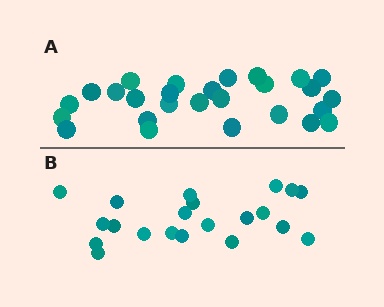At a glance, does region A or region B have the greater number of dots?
Region A (the top region) has more dots.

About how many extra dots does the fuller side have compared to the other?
Region A has about 6 more dots than region B.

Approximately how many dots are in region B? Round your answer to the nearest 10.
About 20 dots. (The exact count is 21, which rounds to 20.)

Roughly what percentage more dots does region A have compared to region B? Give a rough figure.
About 30% more.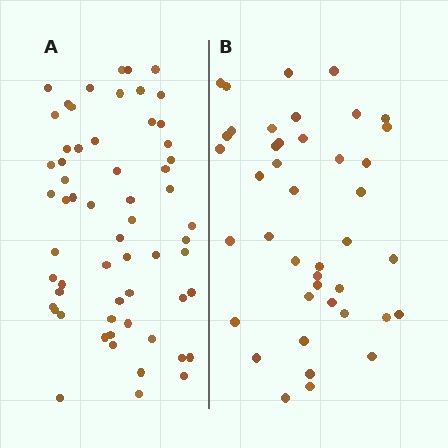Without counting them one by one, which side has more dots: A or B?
Region A (the left region) has more dots.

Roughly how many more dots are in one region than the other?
Region A has approximately 20 more dots than region B.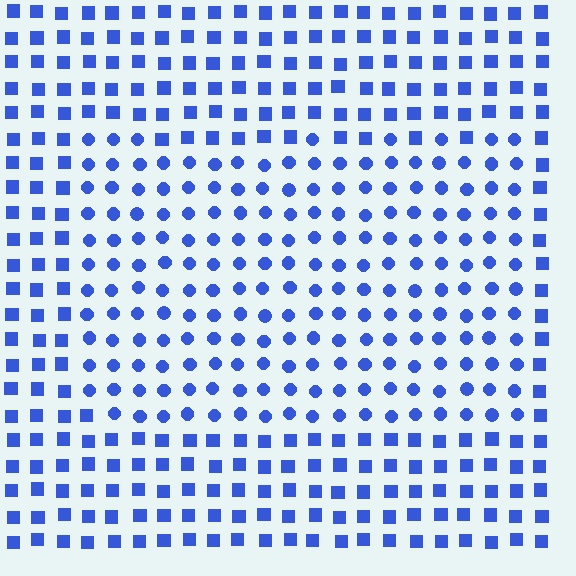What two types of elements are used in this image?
The image uses circles inside the rectangle region and squares outside it.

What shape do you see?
I see a rectangle.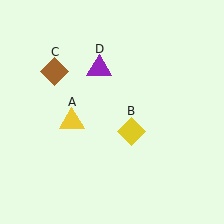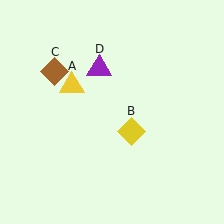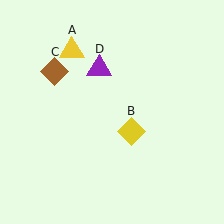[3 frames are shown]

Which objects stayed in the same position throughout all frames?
Yellow diamond (object B) and brown diamond (object C) and purple triangle (object D) remained stationary.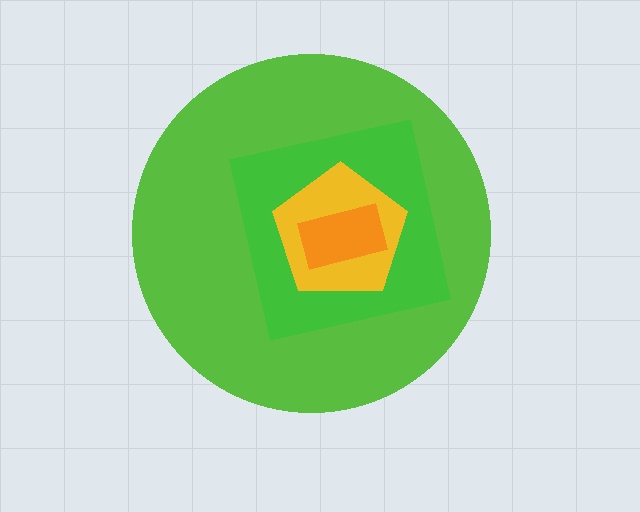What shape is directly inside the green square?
The yellow pentagon.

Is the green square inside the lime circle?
Yes.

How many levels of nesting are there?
4.